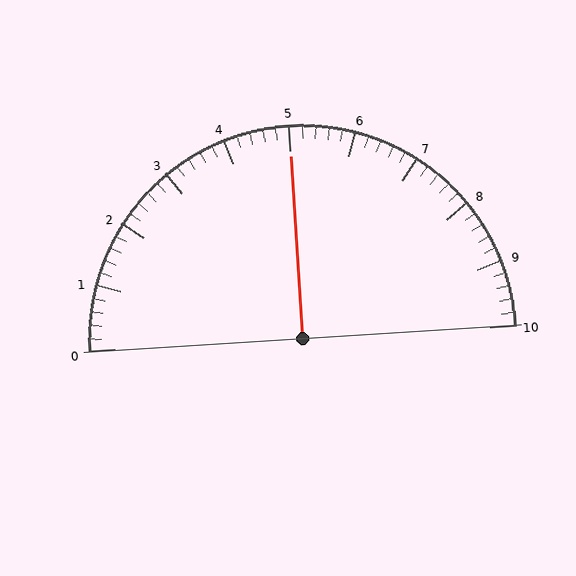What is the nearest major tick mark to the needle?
The nearest major tick mark is 5.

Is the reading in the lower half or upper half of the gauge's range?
The reading is in the upper half of the range (0 to 10).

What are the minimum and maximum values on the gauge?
The gauge ranges from 0 to 10.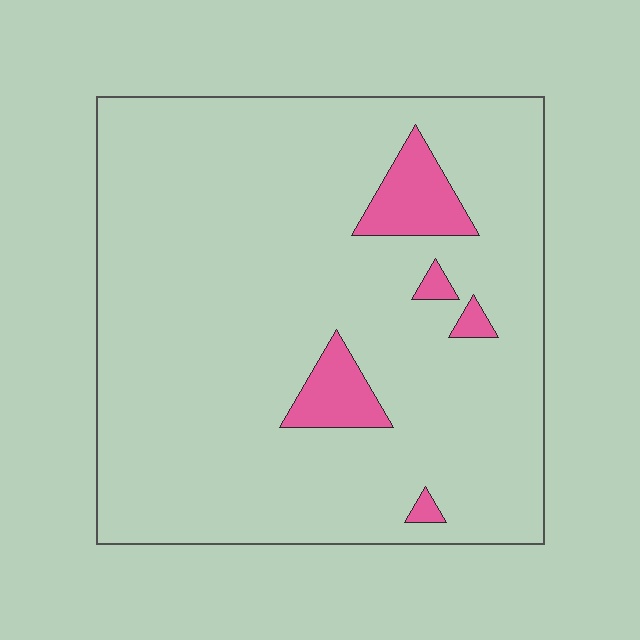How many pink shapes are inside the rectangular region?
5.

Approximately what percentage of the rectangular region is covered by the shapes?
Approximately 10%.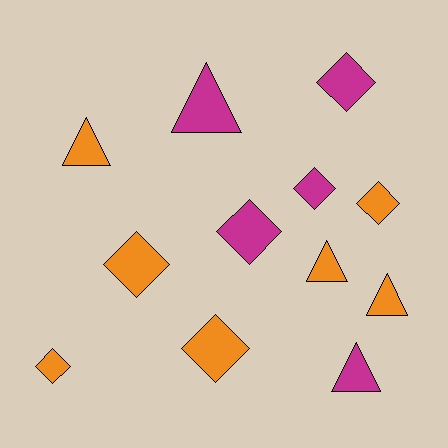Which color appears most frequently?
Orange, with 7 objects.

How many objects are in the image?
There are 12 objects.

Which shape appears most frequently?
Diamond, with 7 objects.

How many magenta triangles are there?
There are 2 magenta triangles.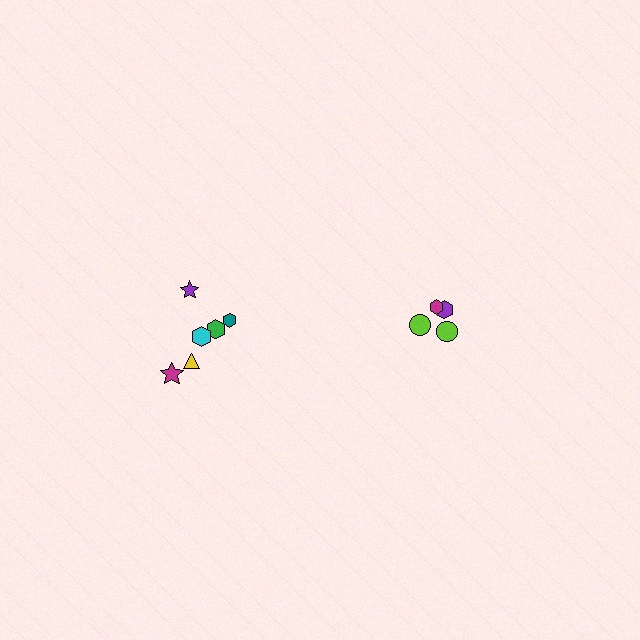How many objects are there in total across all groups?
There are 10 objects.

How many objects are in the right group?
There are 4 objects.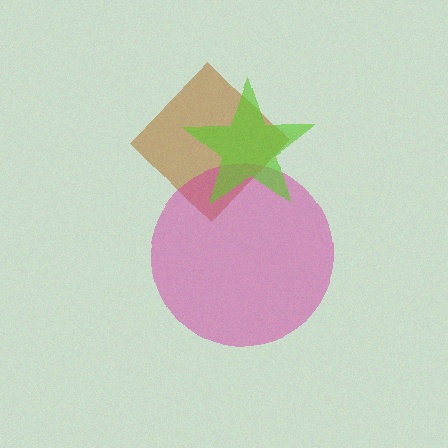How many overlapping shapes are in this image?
There are 3 overlapping shapes in the image.